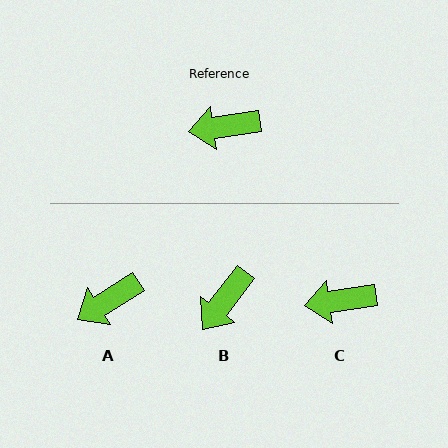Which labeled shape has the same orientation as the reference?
C.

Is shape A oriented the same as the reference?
No, it is off by about 24 degrees.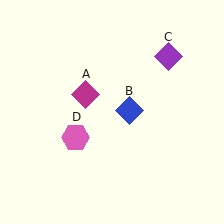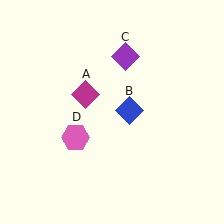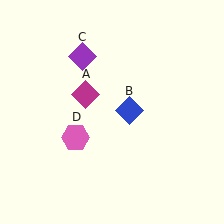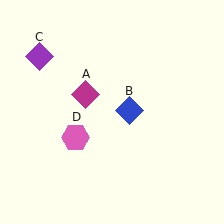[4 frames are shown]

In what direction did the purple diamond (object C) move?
The purple diamond (object C) moved left.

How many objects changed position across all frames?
1 object changed position: purple diamond (object C).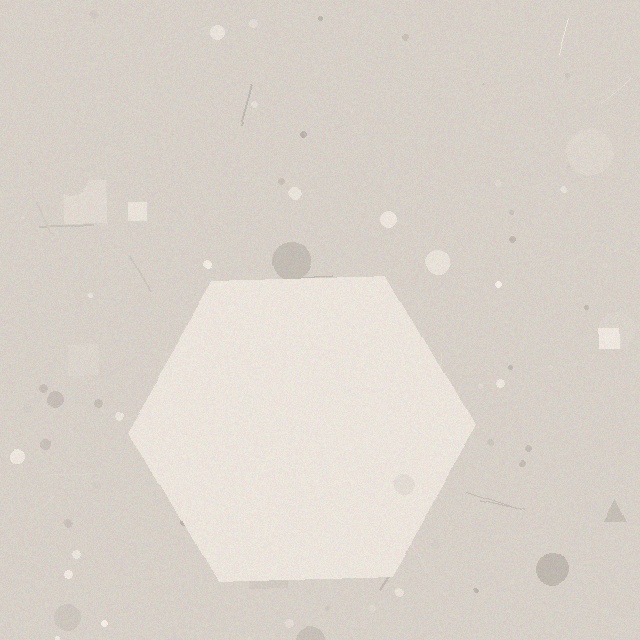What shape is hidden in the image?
A hexagon is hidden in the image.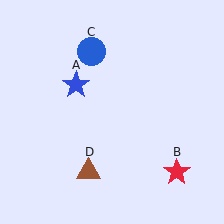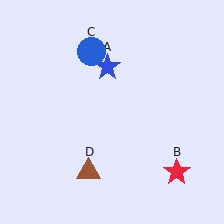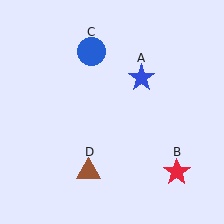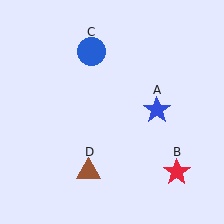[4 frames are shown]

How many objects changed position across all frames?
1 object changed position: blue star (object A).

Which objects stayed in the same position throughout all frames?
Red star (object B) and blue circle (object C) and brown triangle (object D) remained stationary.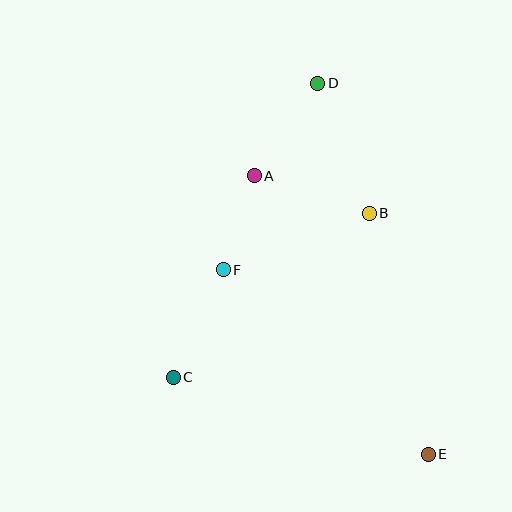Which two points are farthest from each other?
Points D and E are farthest from each other.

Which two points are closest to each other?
Points A and F are closest to each other.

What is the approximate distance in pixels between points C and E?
The distance between C and E is approximately 267 pixels.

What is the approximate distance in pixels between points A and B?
The distance between A and B is approximately 121 pixels.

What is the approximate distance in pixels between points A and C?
The distance between A and C is approximately 217 pixels.